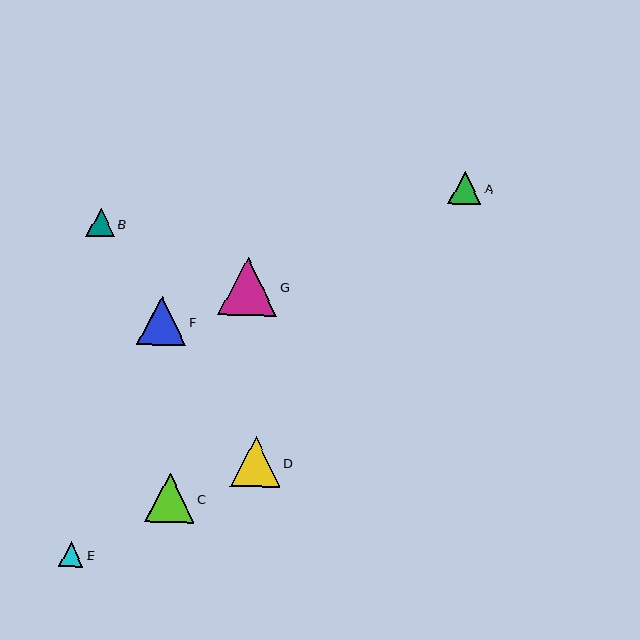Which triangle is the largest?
Triangle G is the largest with a size of approximately 58 pixels.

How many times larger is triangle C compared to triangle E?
Triangle C is approximately 2.0 times the size of triangle E.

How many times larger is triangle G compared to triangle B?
Triangle G is approximately 2.1 times the size of triangle B.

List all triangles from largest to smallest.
From largest to smallest: G, D, C, F, A, B, E.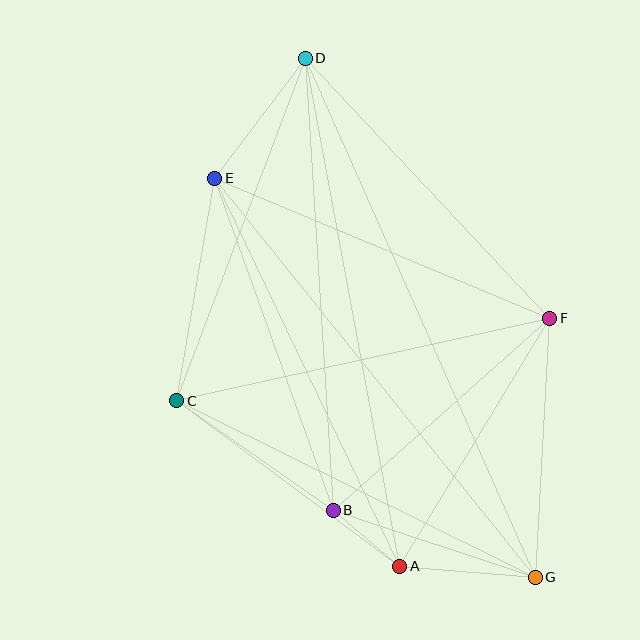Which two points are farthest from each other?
Points D and G are farthest from each other.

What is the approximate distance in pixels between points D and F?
The distance between D and F is approximately 357 pixels.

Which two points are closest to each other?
Points A and B are closest to each other.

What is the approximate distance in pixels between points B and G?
The distance between B and G is approximately 213 pixels.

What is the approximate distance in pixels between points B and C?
The distance between B and C is approximately 191 pixels.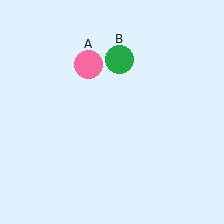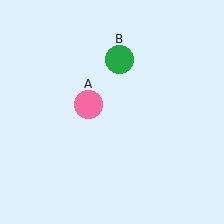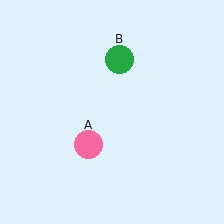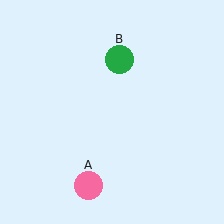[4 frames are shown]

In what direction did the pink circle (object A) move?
The pink circle (object A) moved down.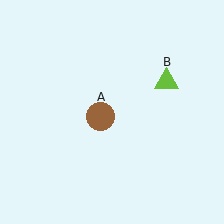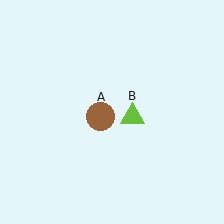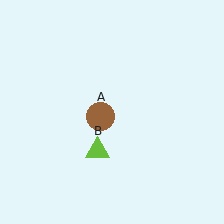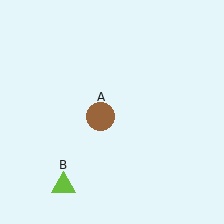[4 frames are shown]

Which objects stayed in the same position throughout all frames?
Brown circle (object A) remained stationary.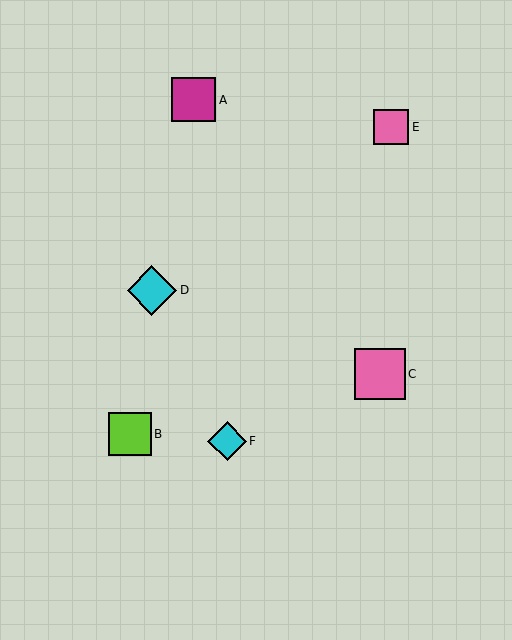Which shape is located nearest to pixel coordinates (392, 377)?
The pink square (labeled C) at (380, 374) is nearest to that location.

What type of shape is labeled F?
Shape F is a cyan diamond.